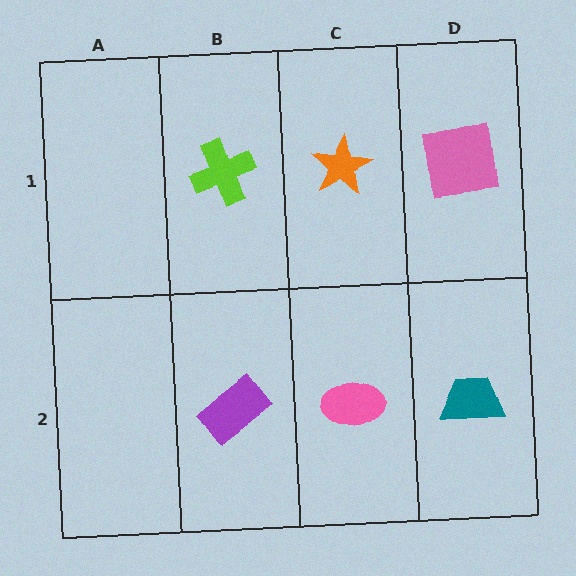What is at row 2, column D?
A teal trapezoid.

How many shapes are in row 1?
3 shapes.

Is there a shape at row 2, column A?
No, that cell is empty.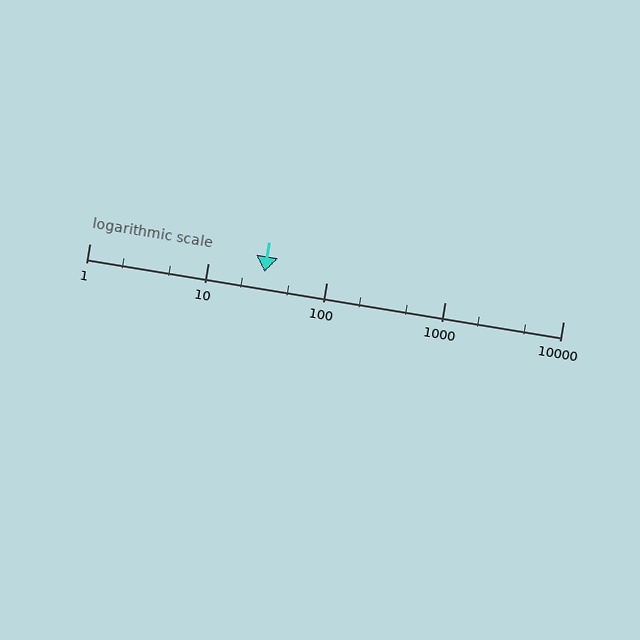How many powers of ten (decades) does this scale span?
The scale spans 4 decades, from 1 to 10000.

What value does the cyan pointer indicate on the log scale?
The pointer indicates approximately 30.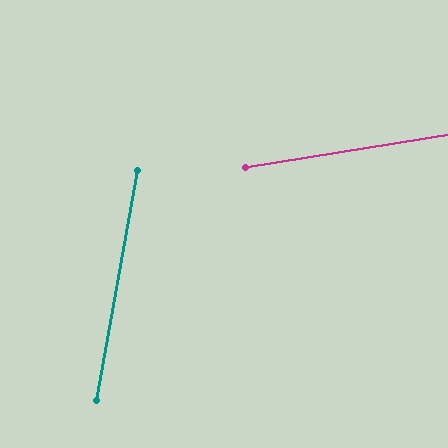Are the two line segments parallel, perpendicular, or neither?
Neither parallel nor perpendicular — they differ by about 71°.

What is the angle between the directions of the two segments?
Approximately 71 degrees.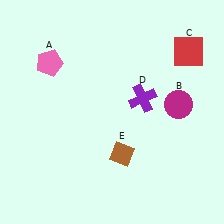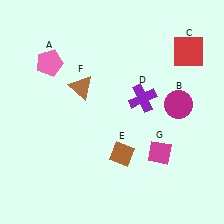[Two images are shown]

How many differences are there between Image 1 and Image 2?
There are 2 differences between the two images.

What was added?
A brown triangle (F), a magenta diamond (G) were added in Image 2.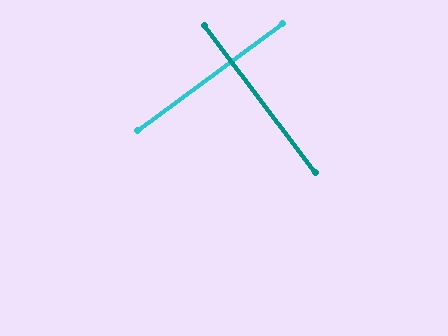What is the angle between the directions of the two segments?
Approximately 90 degrees.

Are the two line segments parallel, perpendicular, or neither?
Perpendicular — they meet at approximately 90°.